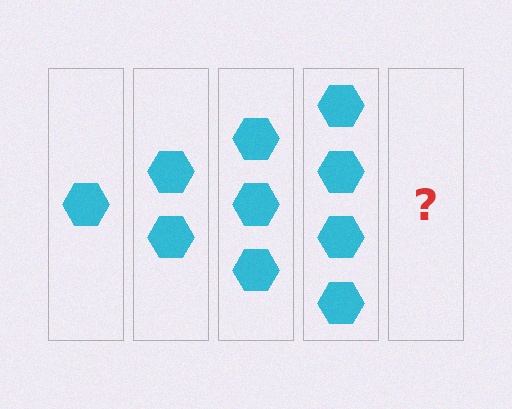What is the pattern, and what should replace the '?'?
The pattern is that each step adds one more hexagon. The '?' should be 5 hexagons.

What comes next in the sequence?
The next element should be 5 hexagons.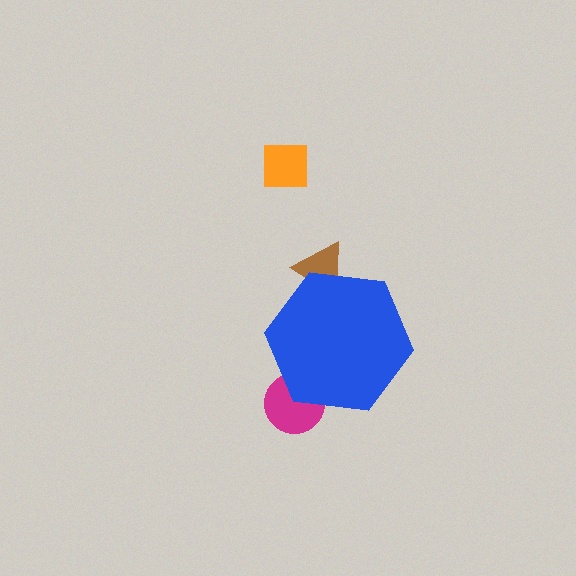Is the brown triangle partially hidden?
Yes, the brown triangle is partially hidden behind the blue hexagon.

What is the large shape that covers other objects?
A blue hexagon.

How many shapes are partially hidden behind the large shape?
2 shapes are partially hidden.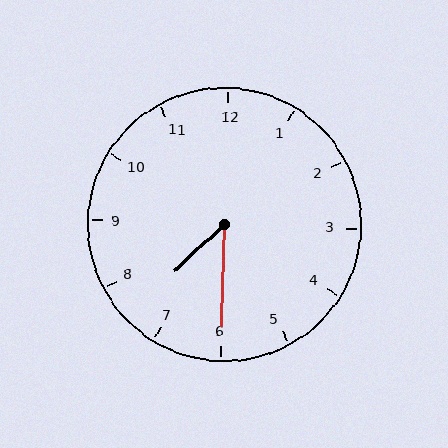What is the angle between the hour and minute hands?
Approximately 45 degrees.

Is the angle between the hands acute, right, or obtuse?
It is acute.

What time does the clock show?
7:30.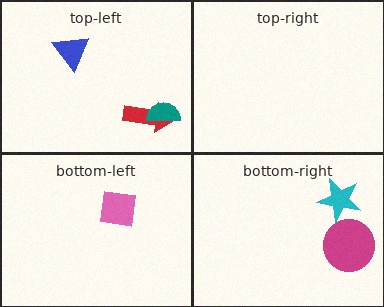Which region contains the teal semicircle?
The top-left region.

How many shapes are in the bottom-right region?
2.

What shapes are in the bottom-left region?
The pink square.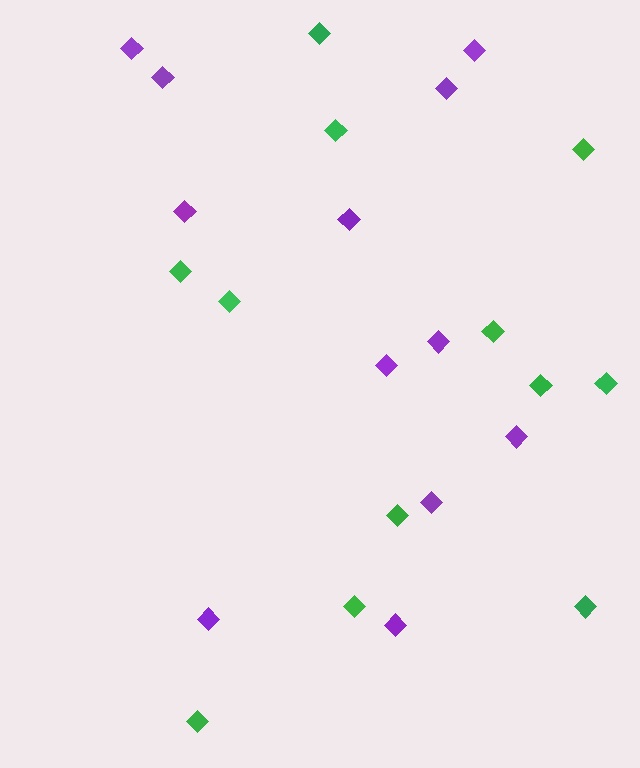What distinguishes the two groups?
There are 2 groups: one group of purple diamonds (12) and one group of green diamonds (12).